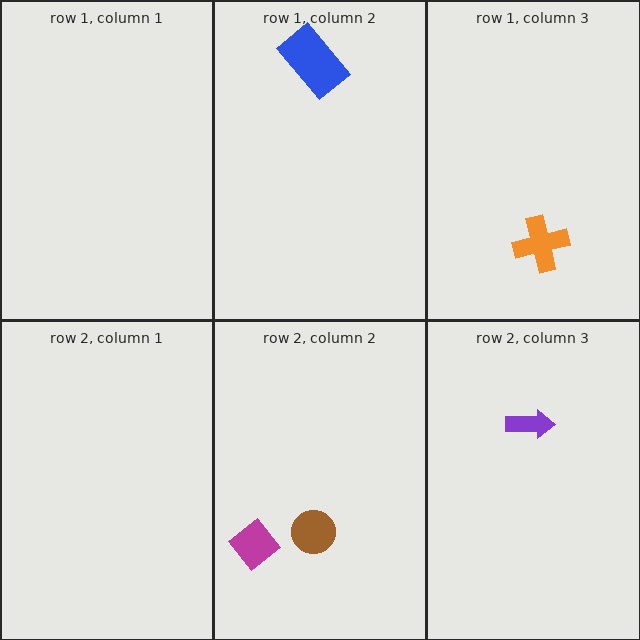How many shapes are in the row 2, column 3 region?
1.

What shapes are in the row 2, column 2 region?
The magenta diamond, the brown circle.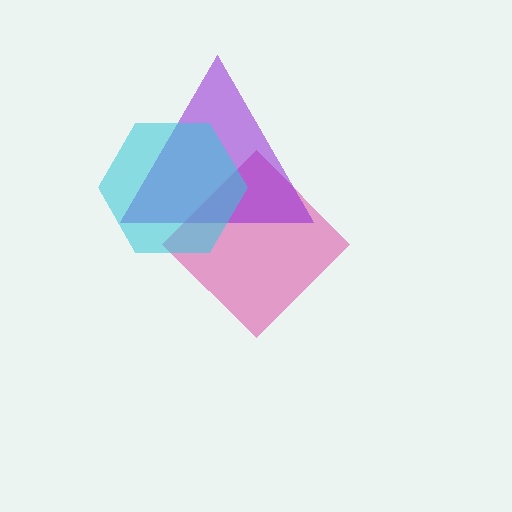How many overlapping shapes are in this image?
There are 3 overlapping shapes in the image.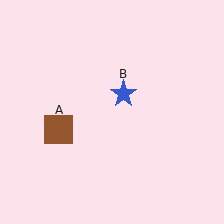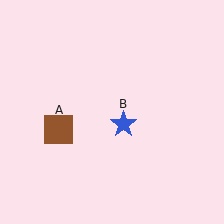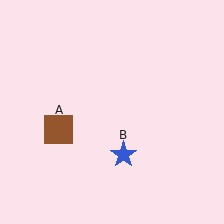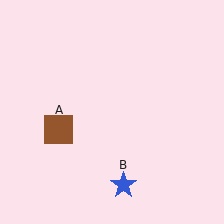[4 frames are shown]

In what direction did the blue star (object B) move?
The blue star (object B) moved down.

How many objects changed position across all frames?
1 object changed position: blue star (object B).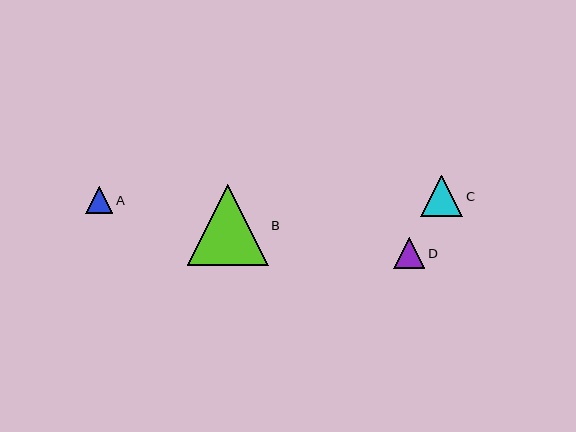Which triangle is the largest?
Triangle B is the largest with a size of approximately 80 pixels.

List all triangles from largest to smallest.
From largest to smallest: B, C, D, A.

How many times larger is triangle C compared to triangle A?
Triangle C is approximately 1.6 times the size of triangle A.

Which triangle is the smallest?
Triangle A is the smallest with a size of approximately 27 pixels.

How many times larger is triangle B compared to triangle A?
Triangle B is approximately 3.0 times the size of triangle A.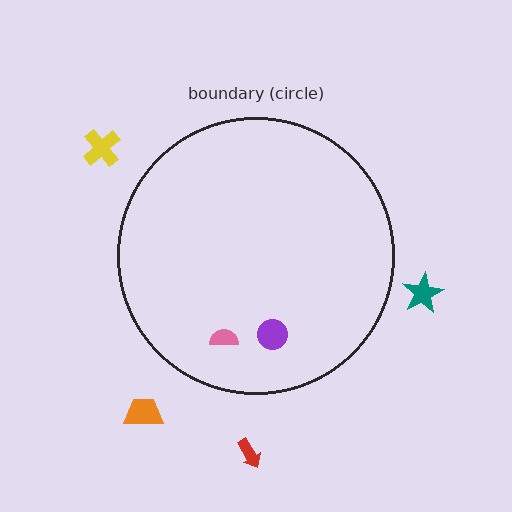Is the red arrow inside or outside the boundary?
Outside.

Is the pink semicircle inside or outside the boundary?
Inside.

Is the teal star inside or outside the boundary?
Outside.